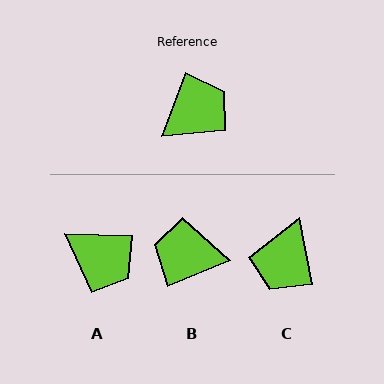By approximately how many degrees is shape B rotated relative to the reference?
Approximately 133 degrees counter-clockwise.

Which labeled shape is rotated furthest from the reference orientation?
C, about 148 degrees away.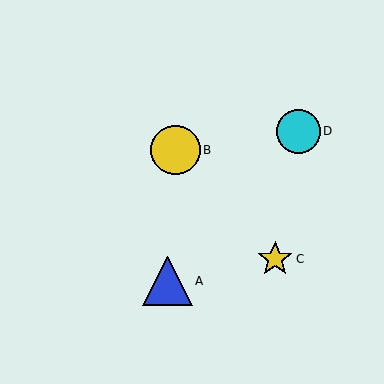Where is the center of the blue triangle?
The center of the blue triangle is at (167, 281).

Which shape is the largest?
The blue triangle (labeled A) is the largest.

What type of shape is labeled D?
Shape D is a cyan circle.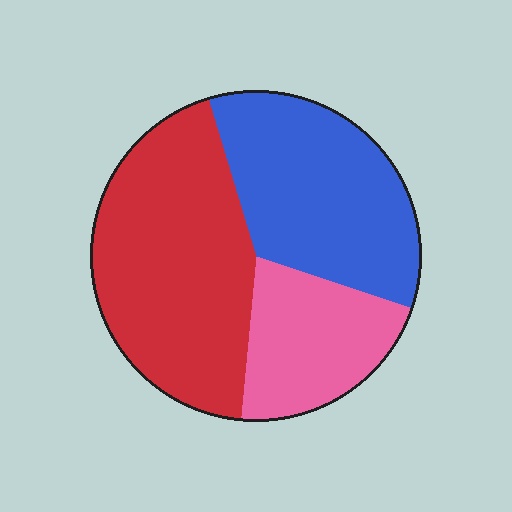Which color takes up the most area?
Red, at roughly 45%.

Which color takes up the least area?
Pink, at roughly 20%.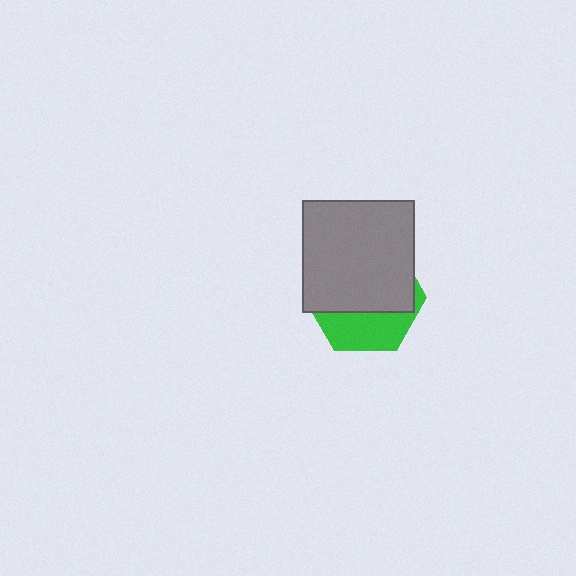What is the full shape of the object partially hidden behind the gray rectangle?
The partially hidden object is a green hexagon.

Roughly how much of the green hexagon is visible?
A small part of it is visible (roughly 34%).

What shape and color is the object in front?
The object in front is a gray rectangle.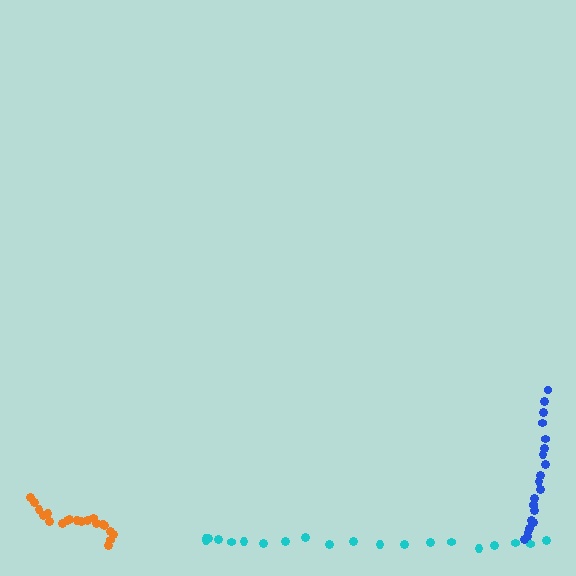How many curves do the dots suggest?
There are 3 distinct paths.